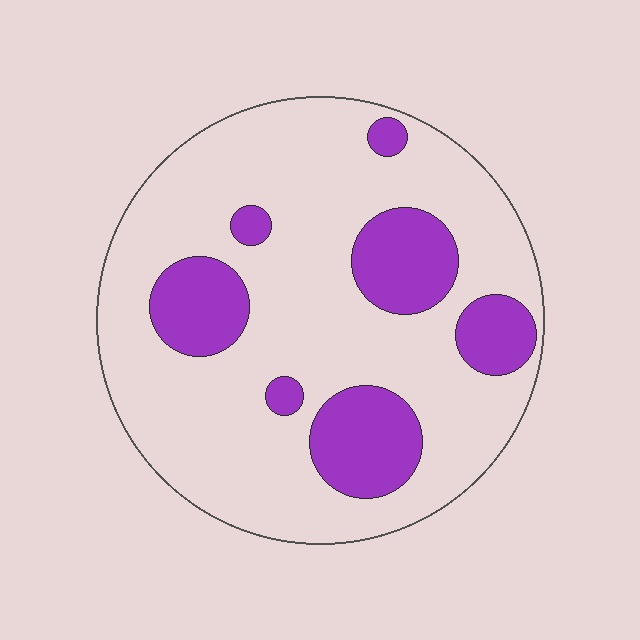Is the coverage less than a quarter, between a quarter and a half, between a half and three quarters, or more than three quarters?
Less than a quarter.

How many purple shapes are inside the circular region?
7.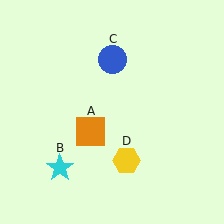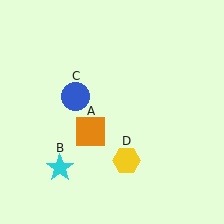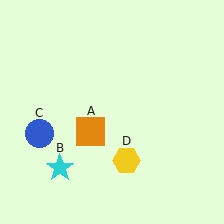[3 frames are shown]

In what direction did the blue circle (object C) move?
The blue circle (object C) moved down and to the left.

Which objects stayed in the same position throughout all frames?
Orange square (object A) and cyan star (object B) and yellow hexagon (object D) remained stationary.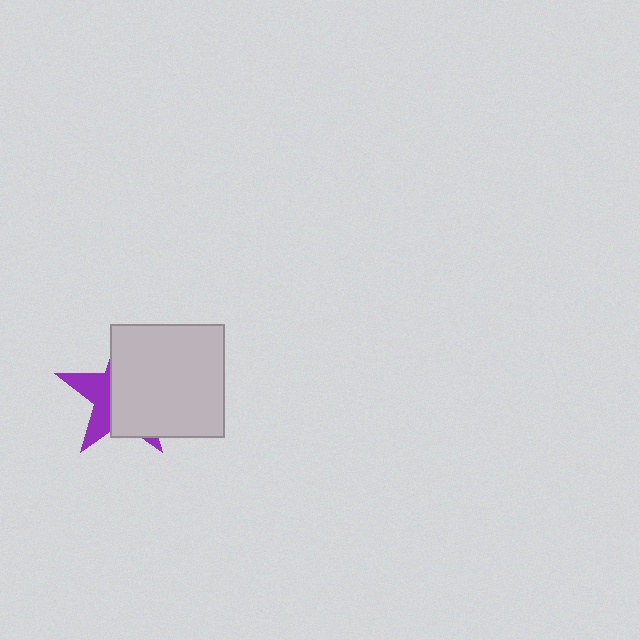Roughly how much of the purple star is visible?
A small part of it is visible (roughly 35%).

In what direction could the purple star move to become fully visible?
The purple star could move left. That would shift it out from behind the light gray rectangle entirely.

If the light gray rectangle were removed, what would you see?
You would see the complete purple star.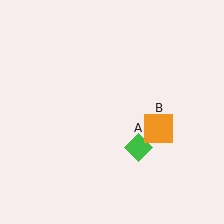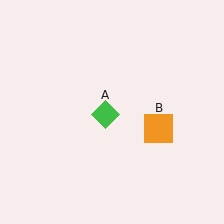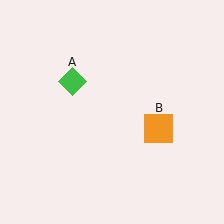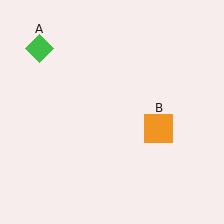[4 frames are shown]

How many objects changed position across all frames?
1 object changed position: green diamond (object A).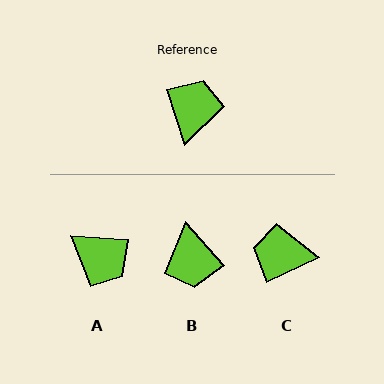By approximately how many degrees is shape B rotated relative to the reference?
Approximately 156 degrees clockwise.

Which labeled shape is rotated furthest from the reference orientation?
B, about 156 degrees away.